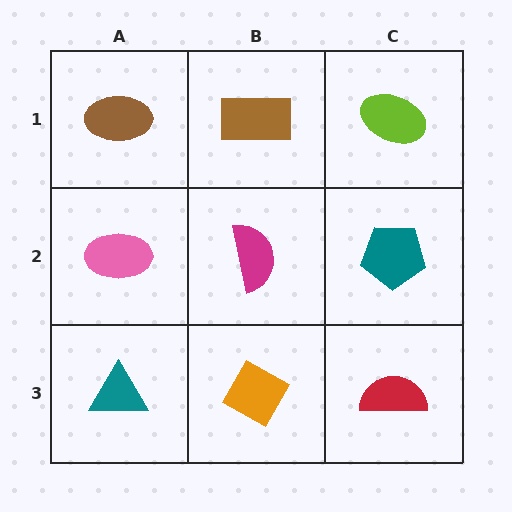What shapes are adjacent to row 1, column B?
A magenta semicircle (row 2, column B), a brown ellipse (row 1, column A), a lime ellipse (row 1, column C).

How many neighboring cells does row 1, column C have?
2.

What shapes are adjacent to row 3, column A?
A pink ellipse (row 2, column A), an orange diamond (row 3, column B).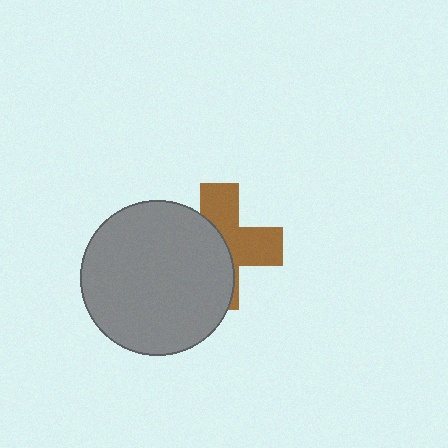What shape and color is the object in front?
The object in front is a gray circle.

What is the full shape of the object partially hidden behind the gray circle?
The partially hidden object is a brown cross.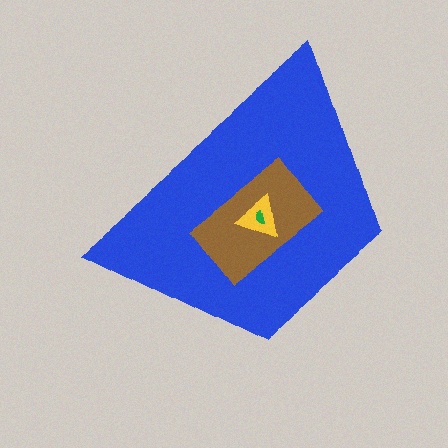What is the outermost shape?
The blue trapezoid.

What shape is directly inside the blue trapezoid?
The brown rectangle.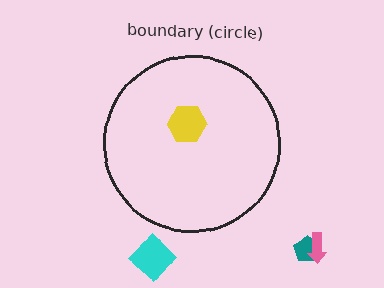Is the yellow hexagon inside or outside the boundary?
Inside.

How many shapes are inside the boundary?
1 inside, 3 outside.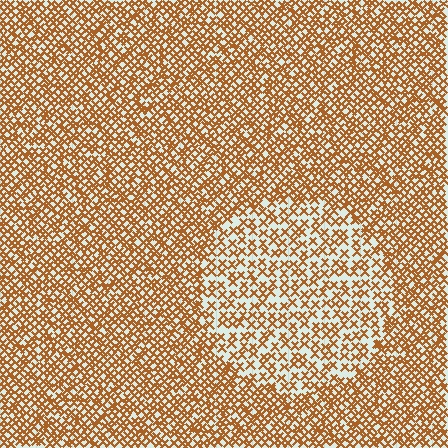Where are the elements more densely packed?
The elements are more densely packed outside the circle boundary.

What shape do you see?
I see a circle.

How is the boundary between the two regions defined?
The boundary is defined by a change in element density (approximately 1.8x ratio). All elements are the same color, size, and shape.